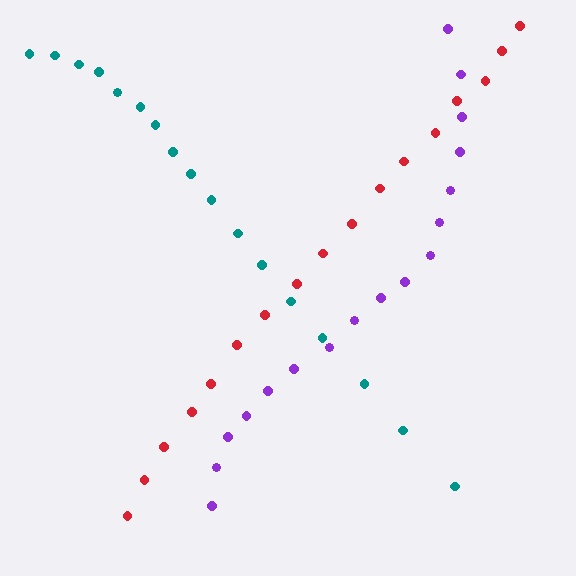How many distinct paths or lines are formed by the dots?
There are 3 distinct paths.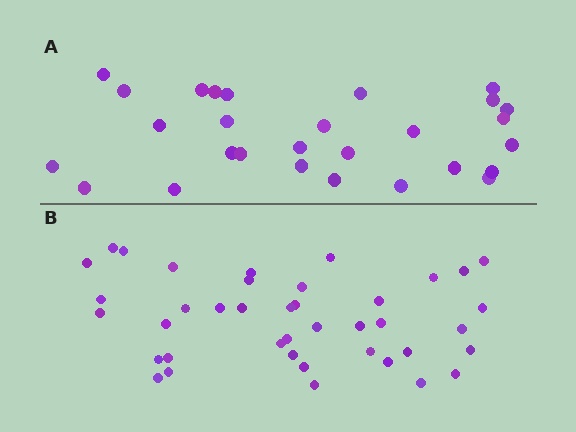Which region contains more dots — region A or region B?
Region B (the bottom region) has more dots.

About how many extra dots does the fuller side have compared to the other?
Region B has roughly 12 or so more dots than region A.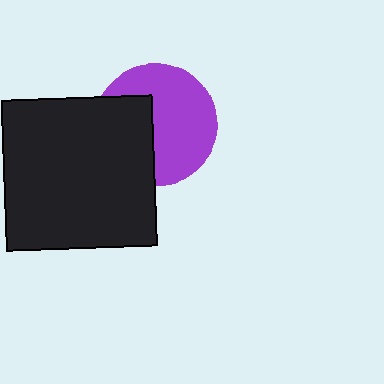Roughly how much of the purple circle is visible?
About half of it is visible (roughly 62%).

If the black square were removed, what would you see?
You would see the complete purple circle.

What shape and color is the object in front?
The object in front is a black square.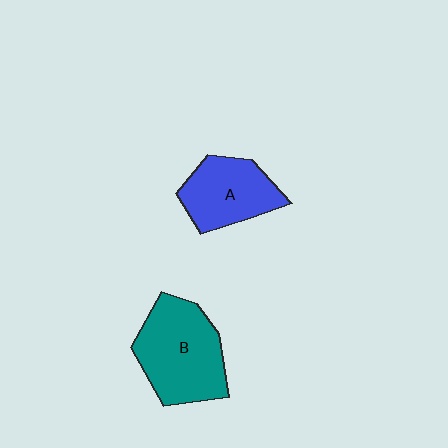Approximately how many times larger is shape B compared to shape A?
Approximately 1.4 times.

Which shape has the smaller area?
Shape A (blue).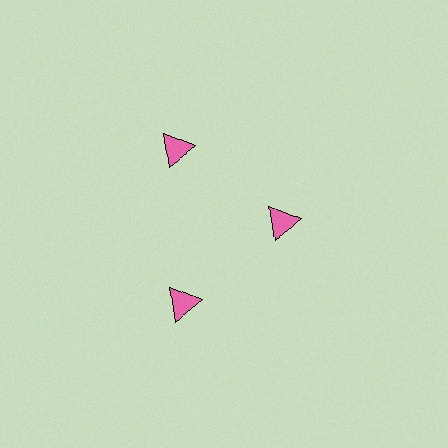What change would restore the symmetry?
The symmetry would be restored by moving it outward, back onto the ring so that all 3 triangles sit at equal angles and equal distance from the center.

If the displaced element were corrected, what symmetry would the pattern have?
It would have 3-fold rotational symmetry — the pattern would map onto itself every 120 degrees.